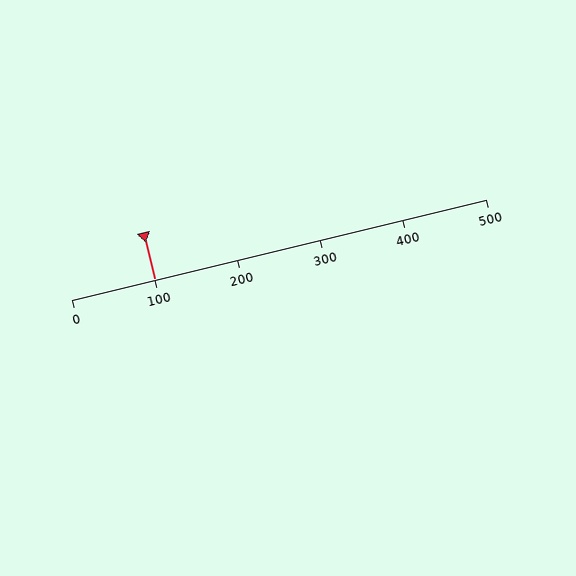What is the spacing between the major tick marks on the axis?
The major ticks are spaced 100 apart.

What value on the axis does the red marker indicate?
The marker indicates approximately 100.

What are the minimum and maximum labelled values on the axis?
The axis runs from 0 to 500.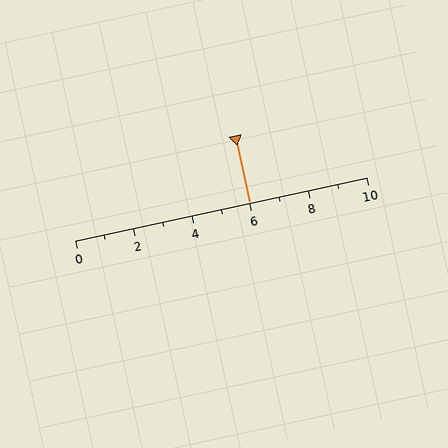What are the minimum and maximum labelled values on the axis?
The axis runs from 0 to 10.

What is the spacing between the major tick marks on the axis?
The major ticks are spaced 2 apart.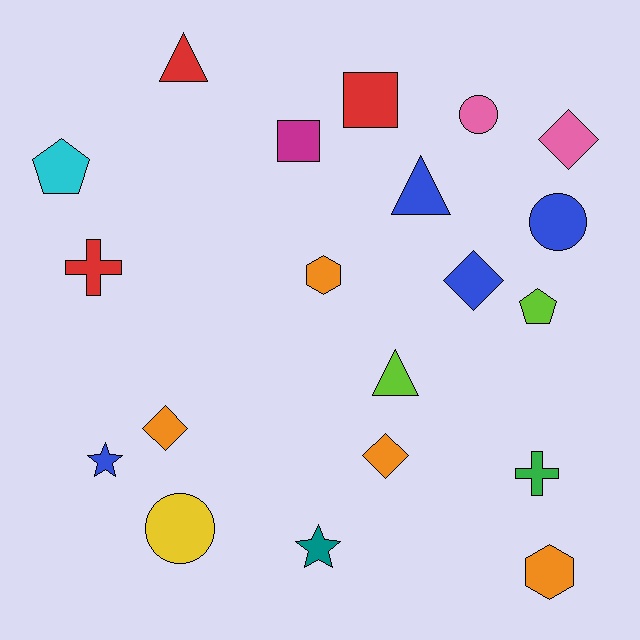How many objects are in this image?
There are 20 objects.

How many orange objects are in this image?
There are 4 orange objects.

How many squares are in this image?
There are 2 squares.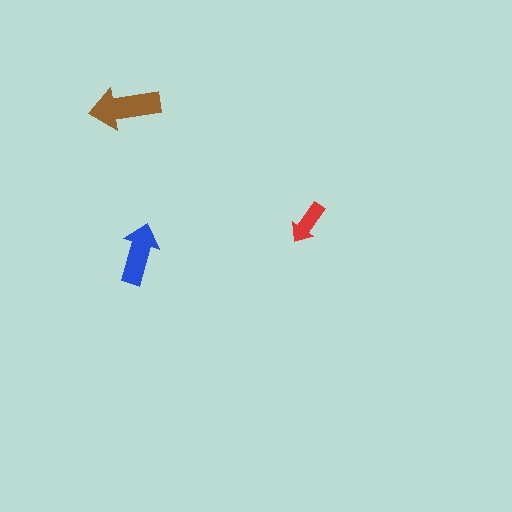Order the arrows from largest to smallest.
the brown one, the blue one, the red one.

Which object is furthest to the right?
The red arrow is rightmost.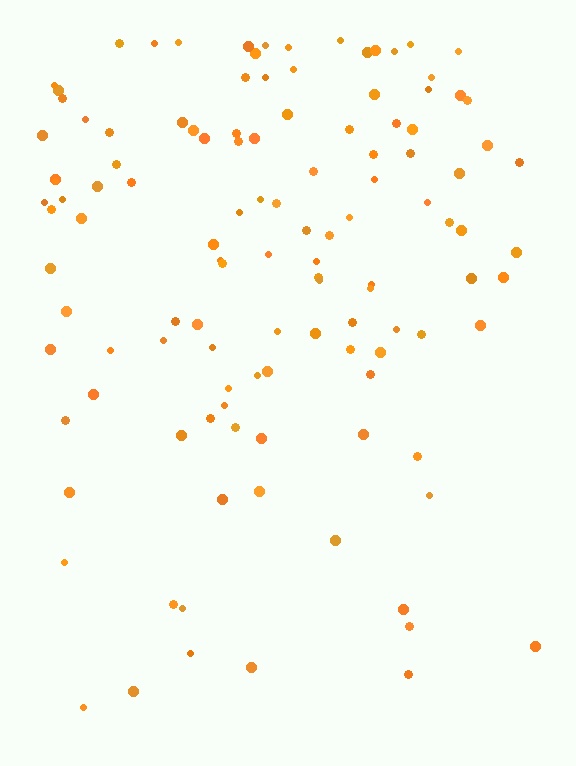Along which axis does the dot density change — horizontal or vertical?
Vertical.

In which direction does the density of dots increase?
From bottom to top, with the top side densest.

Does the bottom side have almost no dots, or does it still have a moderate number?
Still a moderate number, just noticeably fewer than the top.